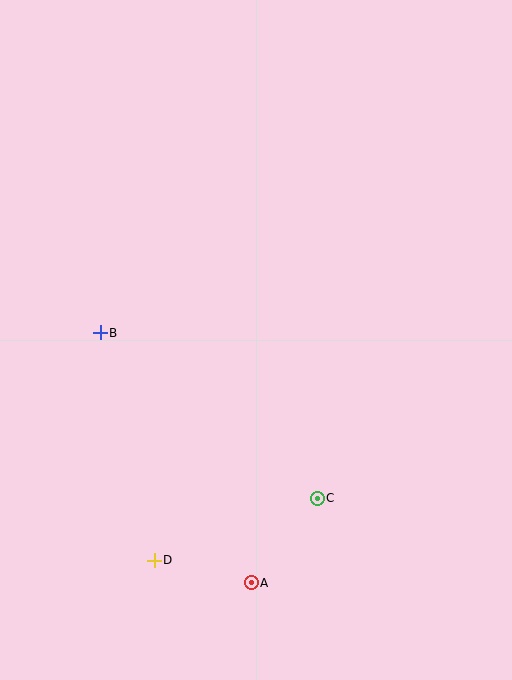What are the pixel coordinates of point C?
Point C is at (317, 498).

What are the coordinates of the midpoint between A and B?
The midpoint between A and B is at (176, 458).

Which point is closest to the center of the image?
Point B at (100, 333) is closest to the center.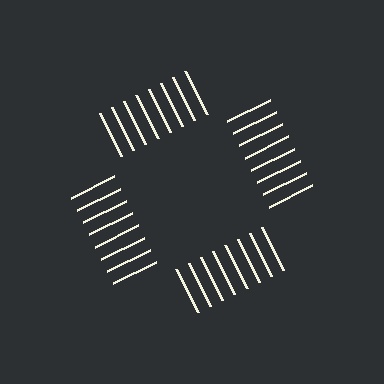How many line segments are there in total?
32 — 8 along each of the 4 edges.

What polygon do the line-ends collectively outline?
An illusory square — the line segments terminate on its edges but no continuous stroke is drawn.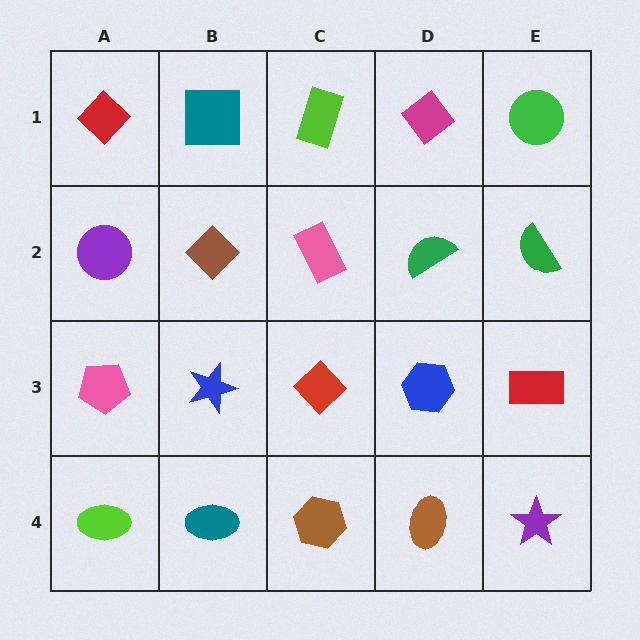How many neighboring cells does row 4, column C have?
3.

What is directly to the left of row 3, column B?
A pink pentagon.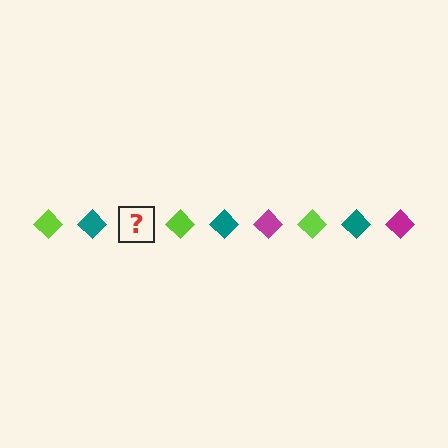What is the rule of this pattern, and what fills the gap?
The rule is that the pattern cycles through lime, teal, magenta diamonds. The gap should be filled with a magenta diamond.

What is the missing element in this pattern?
The missing element is a magenta diamond.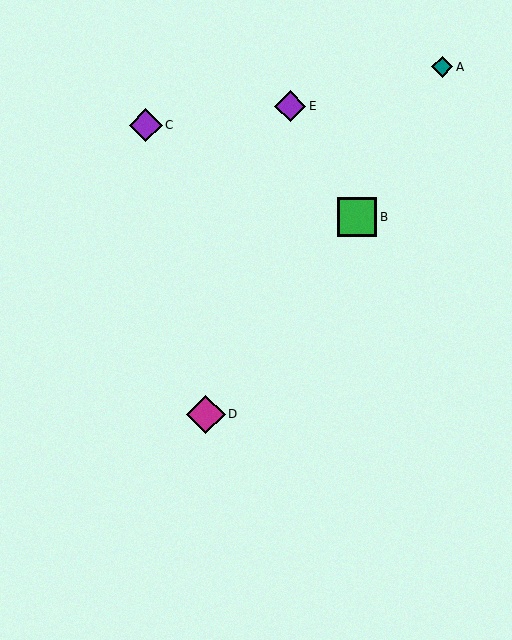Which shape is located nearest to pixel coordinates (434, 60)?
The teal diamond (labeled A) at (442, 67) is nearest to that location.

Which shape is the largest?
The green square (labeled B) is the largest.